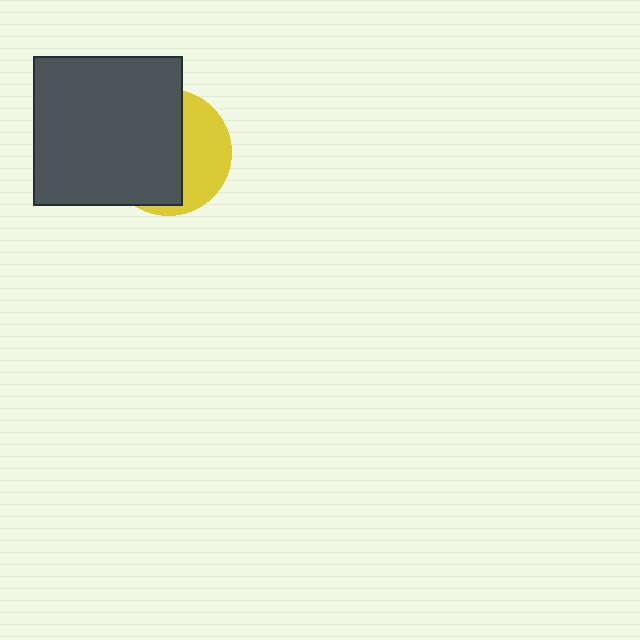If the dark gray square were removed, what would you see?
You would see the complete yellow circle.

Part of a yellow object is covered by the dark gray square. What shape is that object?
It is a circle.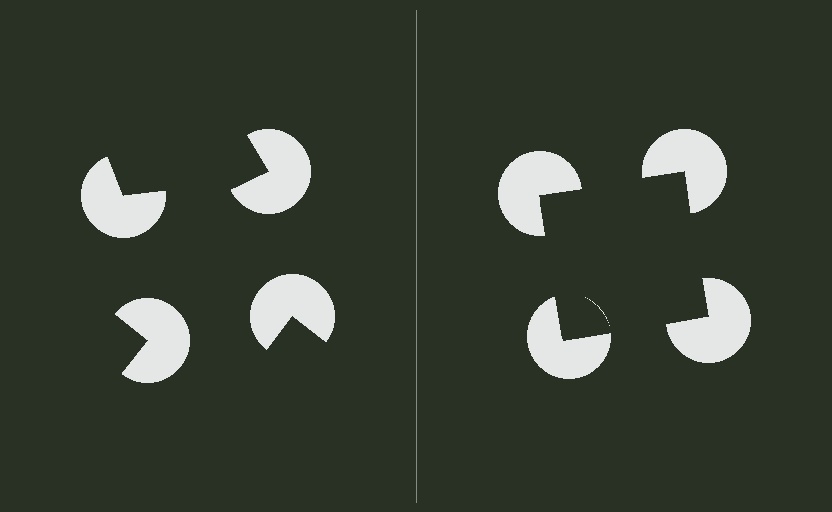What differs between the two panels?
The pac-man discs are positioned identically on both sides; only the wedge orientations differ. On the right they align to a square; on the left they are misaligned.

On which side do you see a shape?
An illusory square appears on the right side. On the left side the wedge cuts are rotated, so no coherent shape forms.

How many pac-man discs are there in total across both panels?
8 — 4 on each side.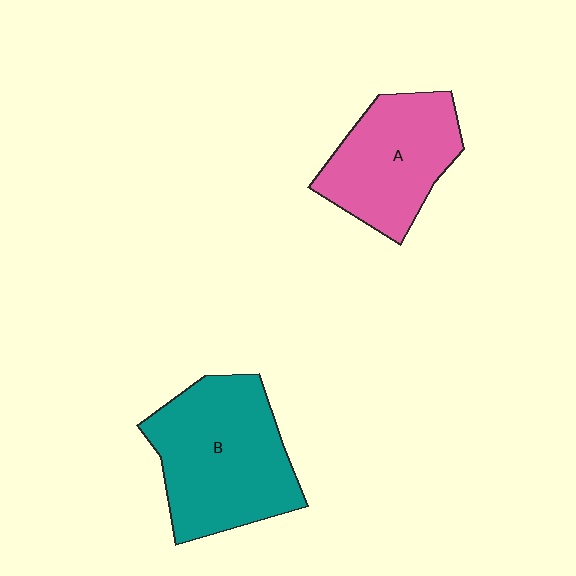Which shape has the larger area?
Shape B (teal).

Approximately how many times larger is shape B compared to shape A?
Approximately 1.3 times.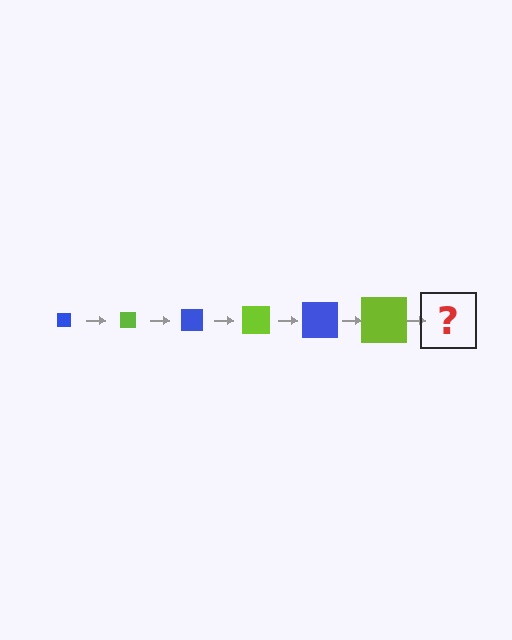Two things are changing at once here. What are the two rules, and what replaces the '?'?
The two rules are that the square grows larger each step and the color cycles through blue and lime. The '?' should be a blue square, larger than the previous one.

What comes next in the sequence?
The next element should be a blue square, larger than the previous one.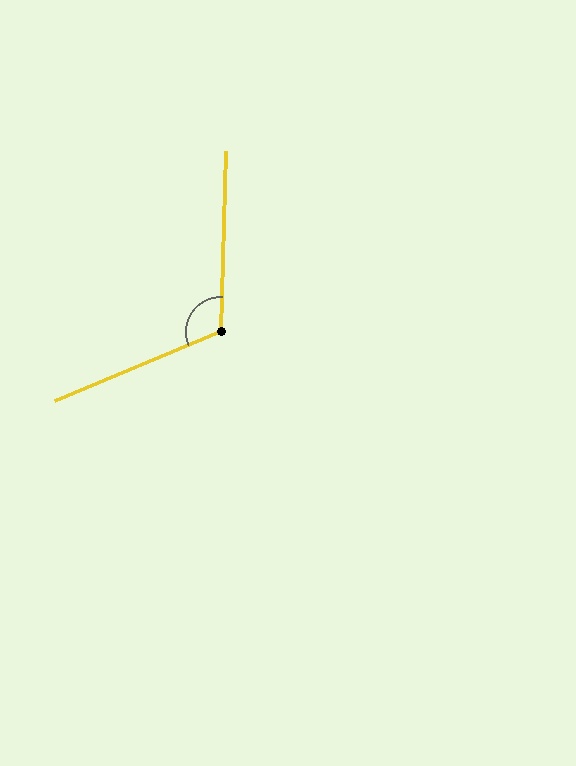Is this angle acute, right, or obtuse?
It is obtuse.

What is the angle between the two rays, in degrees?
Approximately 114 degrees.